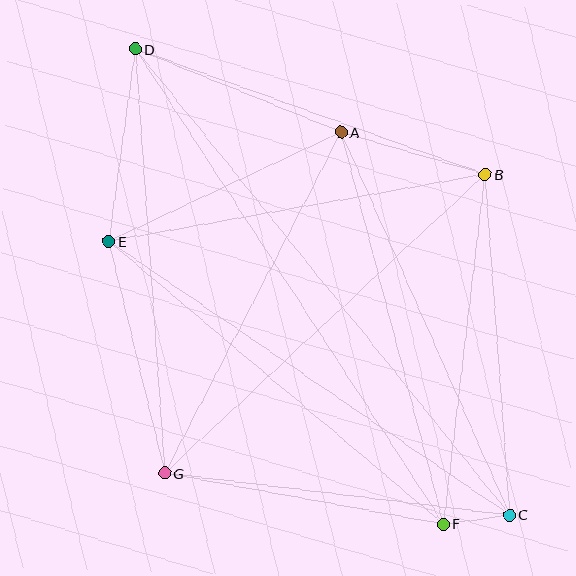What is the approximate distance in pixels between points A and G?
The distance between A and G is approximately 384 pixels.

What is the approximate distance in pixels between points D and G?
The distance between D and G is approximately 426 pixels.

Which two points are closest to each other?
Points C and F are closest to each other.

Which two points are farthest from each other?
Points C and D are farthest from each other.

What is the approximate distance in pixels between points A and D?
The distance between A and D is approximately 222 pixels.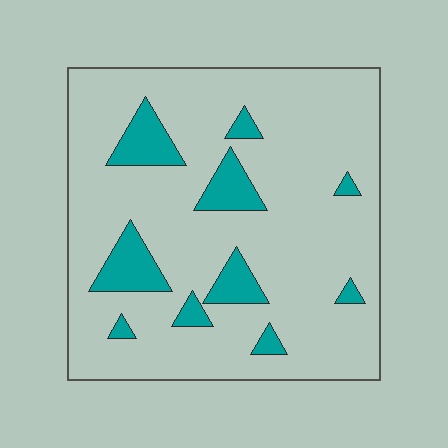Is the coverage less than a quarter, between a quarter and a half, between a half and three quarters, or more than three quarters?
Less than a quarter.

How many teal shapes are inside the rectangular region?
10.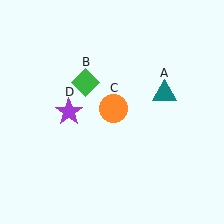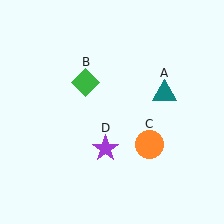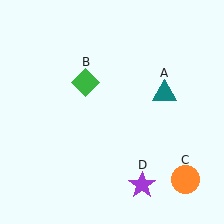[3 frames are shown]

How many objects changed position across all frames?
2 objects changed position: orange circle (object C), purple star (object D).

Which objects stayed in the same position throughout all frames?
Teal triangle (object A) and green diamond (object B) remained stationary.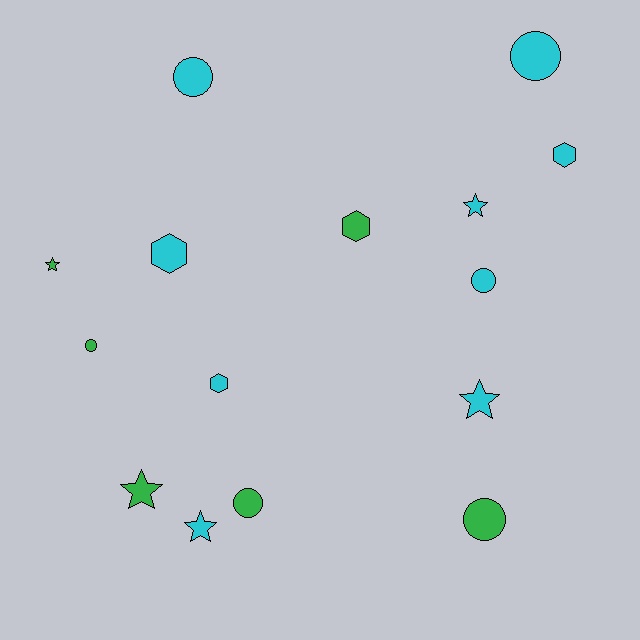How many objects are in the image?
There are 15 objects.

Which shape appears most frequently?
Circle, with 6 objects.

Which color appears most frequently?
Cyan, with 9 objects.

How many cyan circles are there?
There are 3 cyan circles.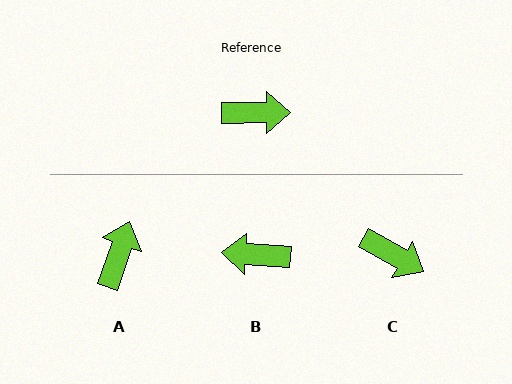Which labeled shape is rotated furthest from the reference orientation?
B, about 176 degrees away.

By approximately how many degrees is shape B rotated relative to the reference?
Approximately 176 degrees counter-clockwise.